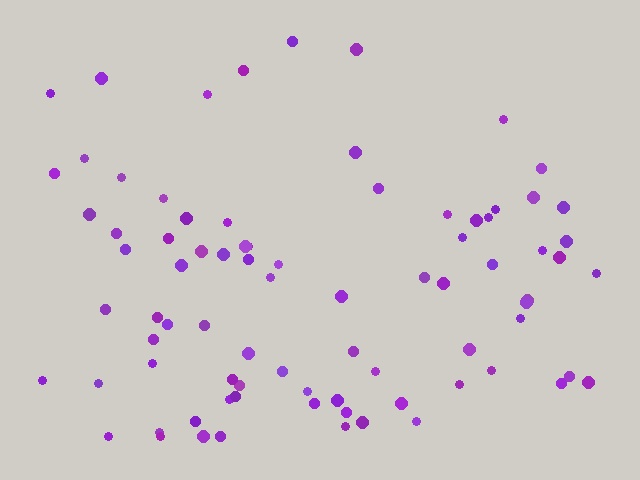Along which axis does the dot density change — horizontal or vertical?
Vertical.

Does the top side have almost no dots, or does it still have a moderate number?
Still a moderate number, just noticeably fewer than the bottom.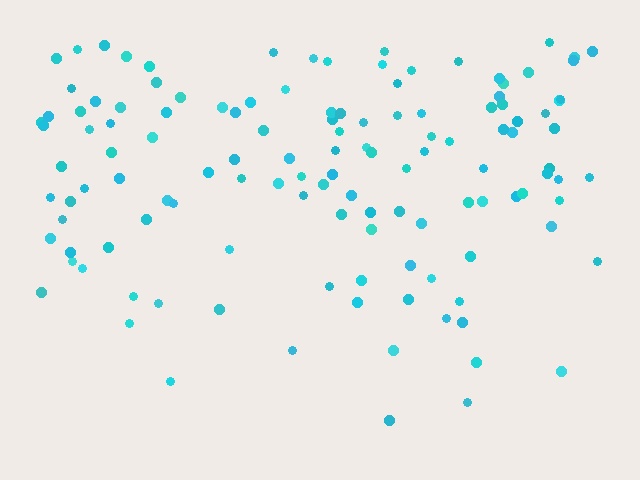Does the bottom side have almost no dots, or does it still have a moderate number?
Still a moderate number, just noticeably fewer than the top.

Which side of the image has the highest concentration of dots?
The top.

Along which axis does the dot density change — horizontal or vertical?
Vertical.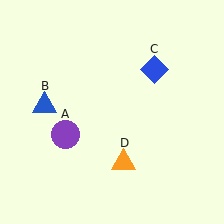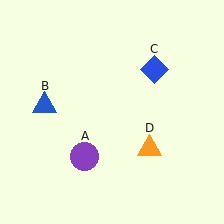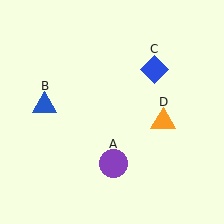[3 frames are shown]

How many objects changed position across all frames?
2 objects changed position: purple circle (object A), orange triangle (object D).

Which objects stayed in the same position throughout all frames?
Blue triangle (object B) and blue diamond (object C) remained stationary.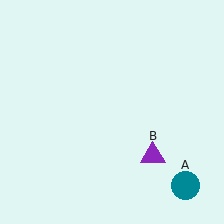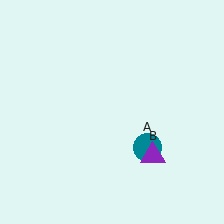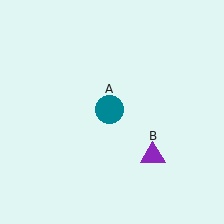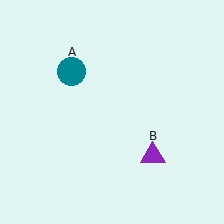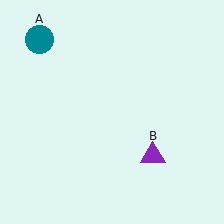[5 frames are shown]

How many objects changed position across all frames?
1 object changed position: teal circle (object A).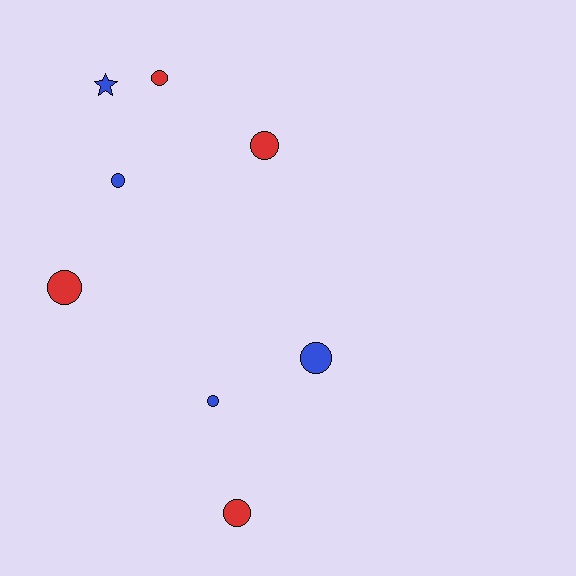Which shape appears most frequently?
Circle, with 7 objects.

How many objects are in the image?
There are 8 objects.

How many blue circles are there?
There are 3 blue circles.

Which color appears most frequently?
Red, with 4 objects.